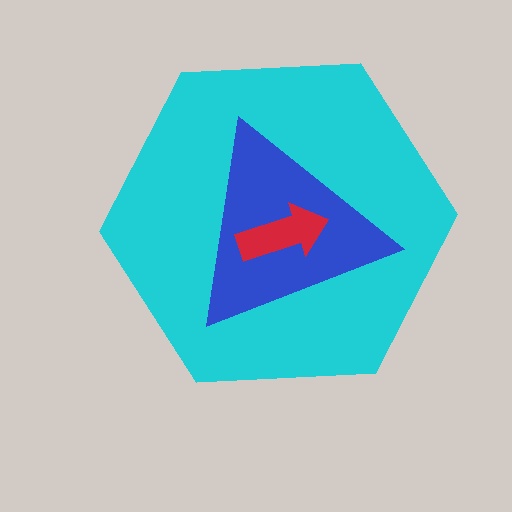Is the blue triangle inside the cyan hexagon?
Yes.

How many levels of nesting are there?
3.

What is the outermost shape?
The cyan hexagon.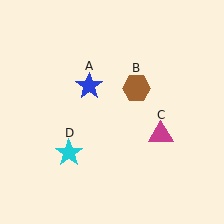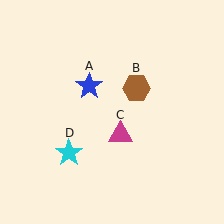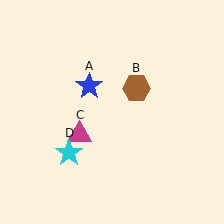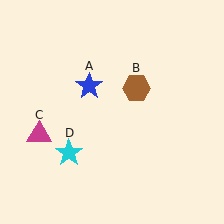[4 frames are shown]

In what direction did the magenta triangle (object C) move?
The magenta triangle (object C) moved left.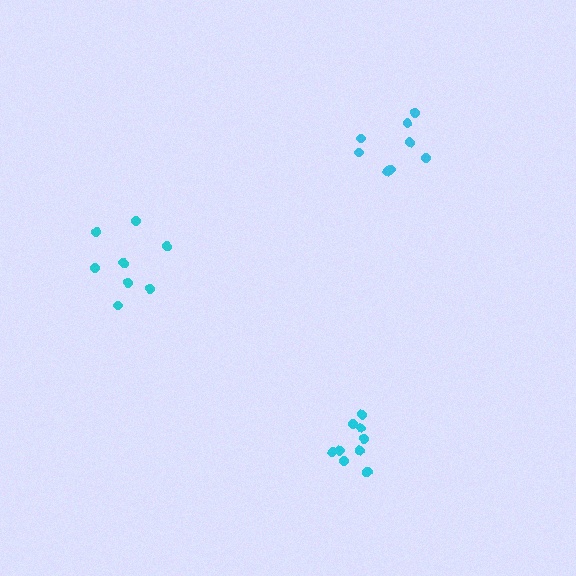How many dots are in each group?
Group 1: 9 dots, Group 2: 10 dots, Group 3: 8 dots (27 total).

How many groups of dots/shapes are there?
There are 3 groups.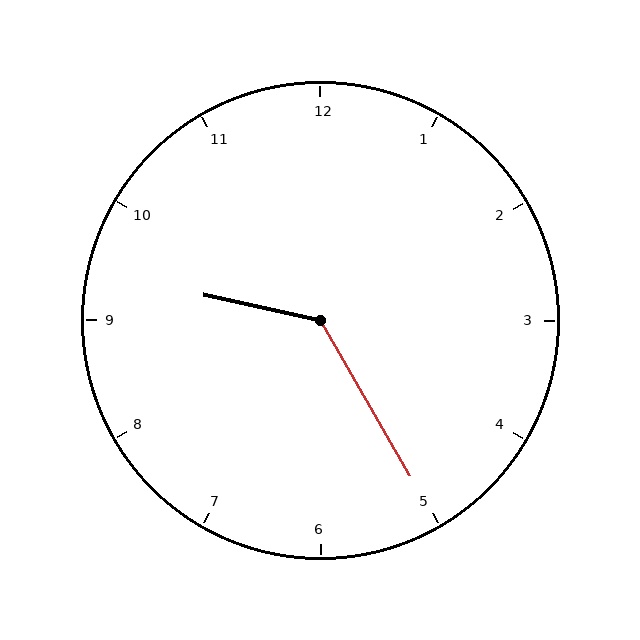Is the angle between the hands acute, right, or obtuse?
It is obtuse.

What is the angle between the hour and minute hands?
Approximately 132 degrees.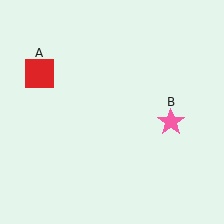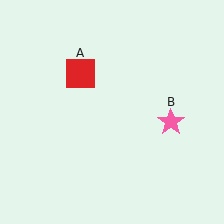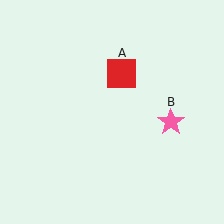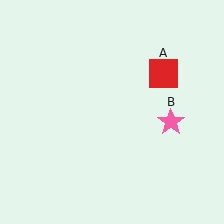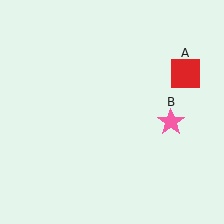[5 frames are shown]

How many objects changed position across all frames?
1 object changed position: red square (object A).